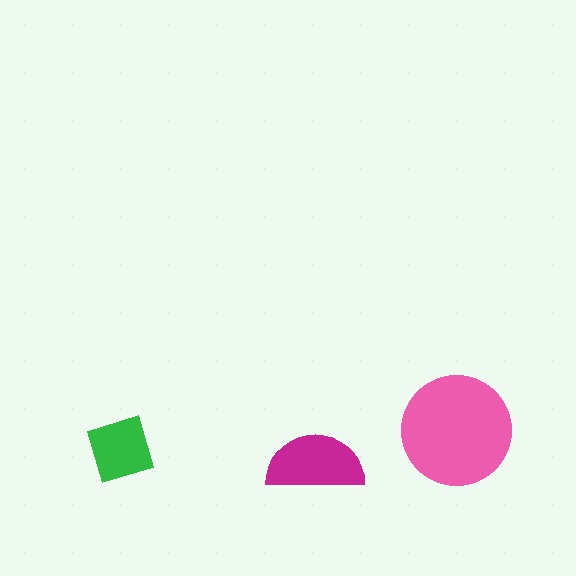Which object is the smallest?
The green square.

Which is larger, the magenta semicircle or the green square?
The magenta semicircle.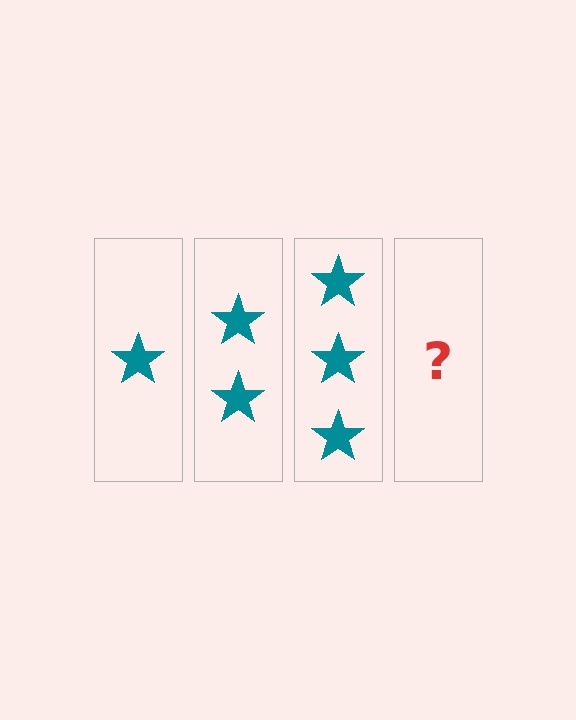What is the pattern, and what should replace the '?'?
The pattern is that each step adds one more star. The '?' should be 4 stars.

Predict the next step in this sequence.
The next step is 4 stars.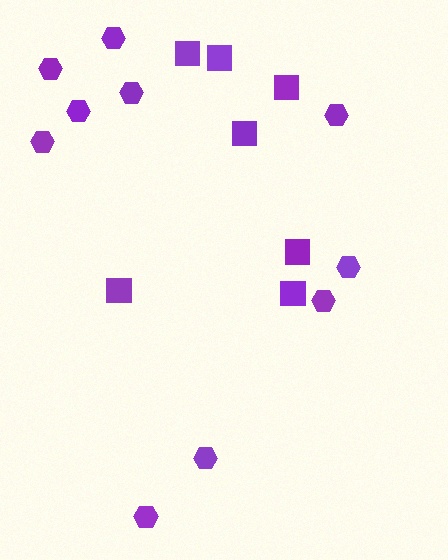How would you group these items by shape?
There are 2 groups: one group of squares (7) and one group of hexagons (10).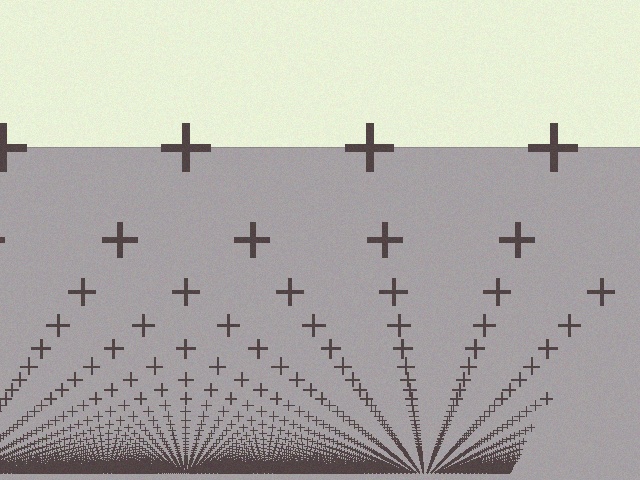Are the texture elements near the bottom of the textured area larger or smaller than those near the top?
Smaller. The gradient is inverted — elements near the bottom are smaller and denser.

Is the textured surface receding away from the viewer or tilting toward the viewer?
The surface appears to tilt toward the viewer. Texture elements get larger and sparser toward the top.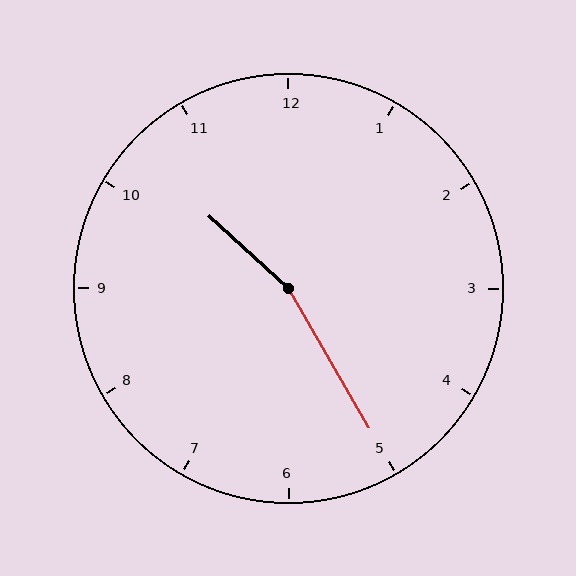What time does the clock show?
10:25.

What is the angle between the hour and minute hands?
Approximately 162 degrees.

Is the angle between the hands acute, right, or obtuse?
It is obtuse.